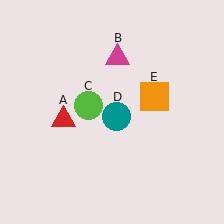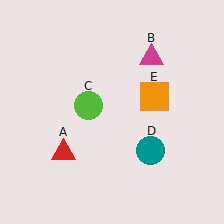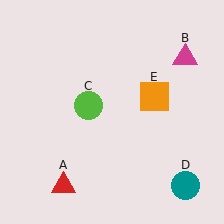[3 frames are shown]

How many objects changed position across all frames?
3 objects changed position: red triangle (object A), magenta triangle (object B), teal circle (object D).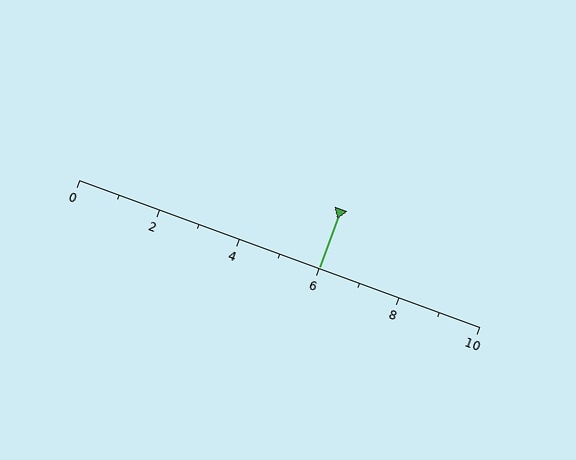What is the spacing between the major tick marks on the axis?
The major ticks are spaced 2 apart.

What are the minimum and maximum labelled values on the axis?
The axis runs from 0 to 10.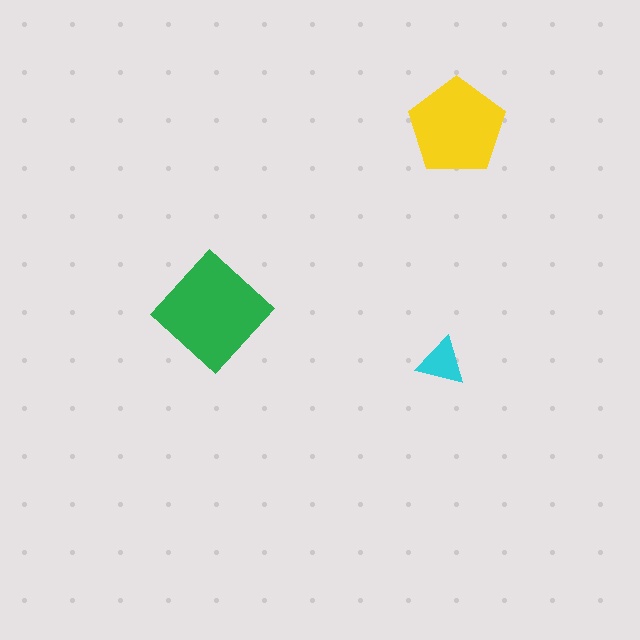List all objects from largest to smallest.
The green diamond, the yellow pentagon, the cyan triangle.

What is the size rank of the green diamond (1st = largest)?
1st.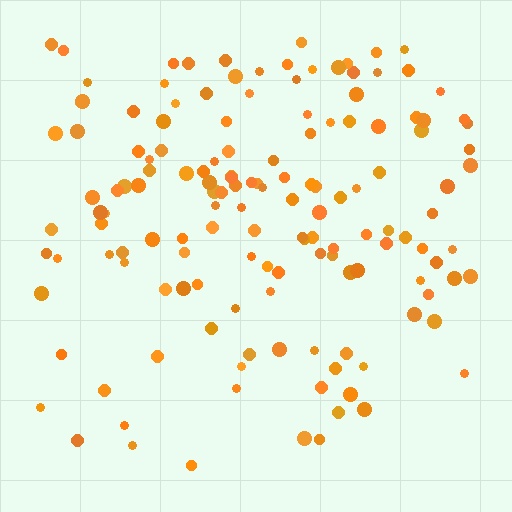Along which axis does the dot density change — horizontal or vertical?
Vertical.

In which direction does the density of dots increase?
From bottom to top, with the top side densest.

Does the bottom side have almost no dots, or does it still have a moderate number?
Still a moderate number, just noticeably fewer than the top.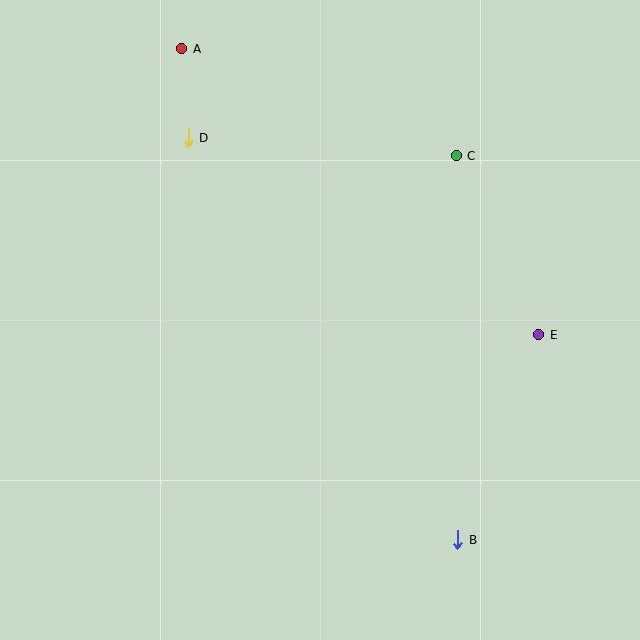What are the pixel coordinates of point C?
Point C is at (456, 156).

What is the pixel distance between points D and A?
The distance between D and A is 89 pixels.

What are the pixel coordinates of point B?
Point B is at (458, 540).